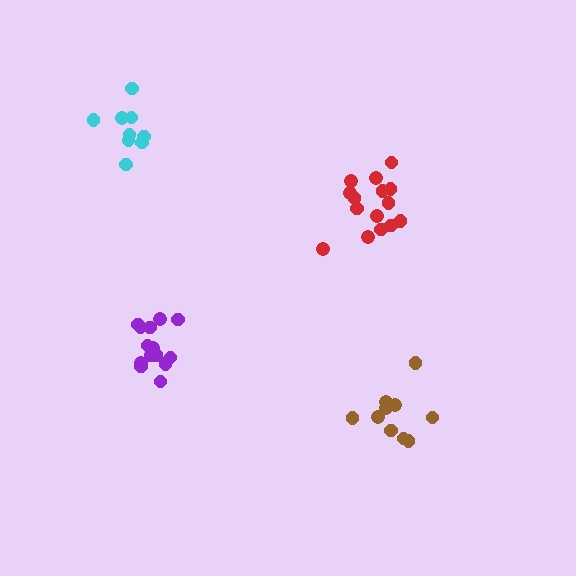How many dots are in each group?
Group 1: 15 dots, Group 2: 14 dots, Group 3: 9 dots, Group 4: 10 dots (48 total).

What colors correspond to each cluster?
The clusters are colored: red, purple, cyan, brown.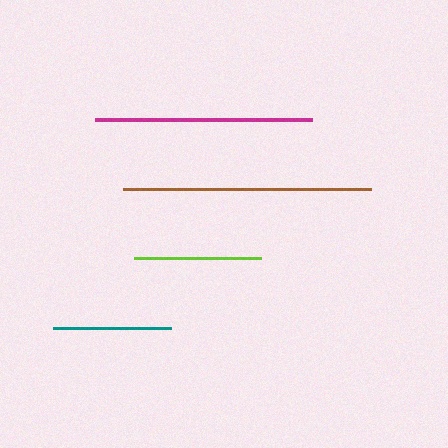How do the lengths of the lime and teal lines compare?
The lime and teal lines are approximately the same length.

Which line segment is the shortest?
The teal line is the shortest at approximately 118 pixels.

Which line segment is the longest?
The brown line is the longest at approximately 248 pixels.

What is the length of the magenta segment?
The magenta segment is approximately 217 pixels long.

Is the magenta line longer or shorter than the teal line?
The magenta line is longer than the teal line.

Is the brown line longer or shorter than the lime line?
The brown line is longer than the lime line.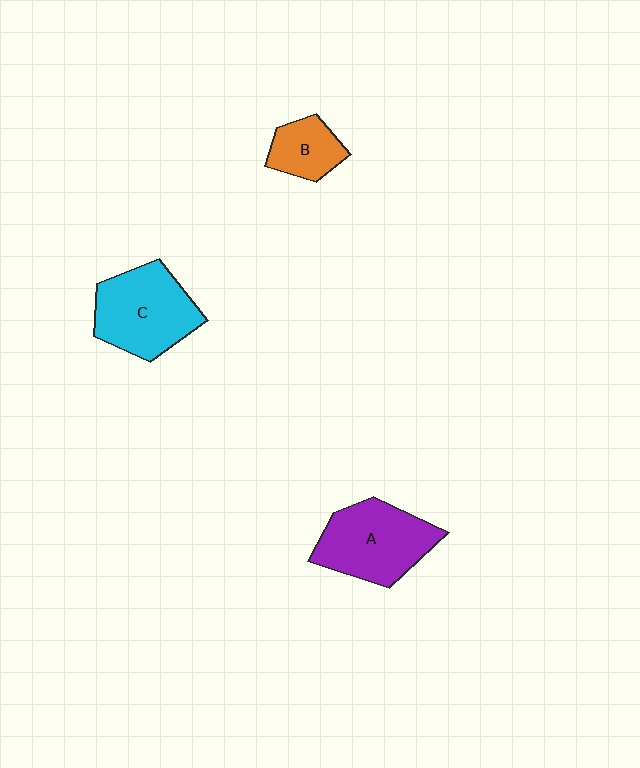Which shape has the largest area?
Shape A (purple).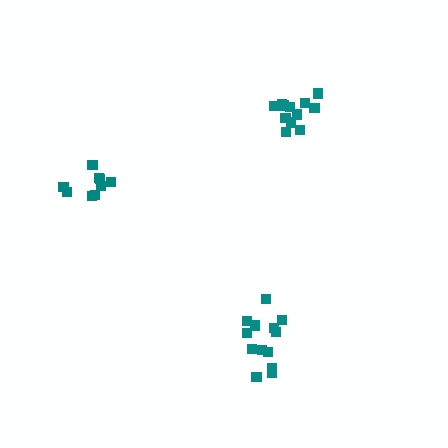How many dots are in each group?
Group 1: 14 dots, Group 2: 13 dots, Group 3: 9 dots (36 total).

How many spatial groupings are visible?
There are 3 spatial groupings.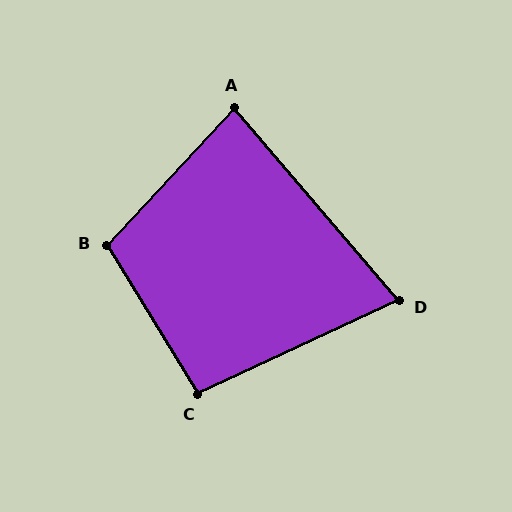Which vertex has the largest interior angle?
B, at approximately 106 degrees.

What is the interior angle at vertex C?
Approximately 97 degrees (obtuse).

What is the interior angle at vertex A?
Approximately 83 degrees (acute).